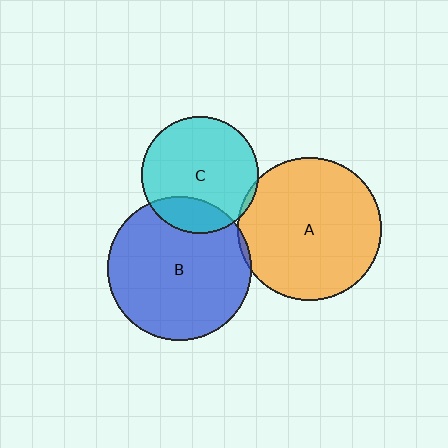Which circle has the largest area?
Circle B (blue).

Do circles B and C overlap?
Yes.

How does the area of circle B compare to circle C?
Approximately 1.5 times.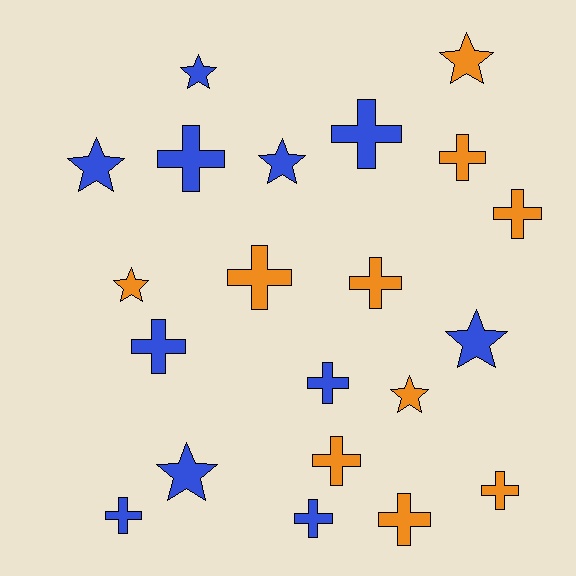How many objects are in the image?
There are 21 objects.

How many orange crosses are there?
There are 7 orange crosses.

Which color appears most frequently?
Blue, with 11 objects.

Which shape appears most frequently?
Cross, with 13 objects.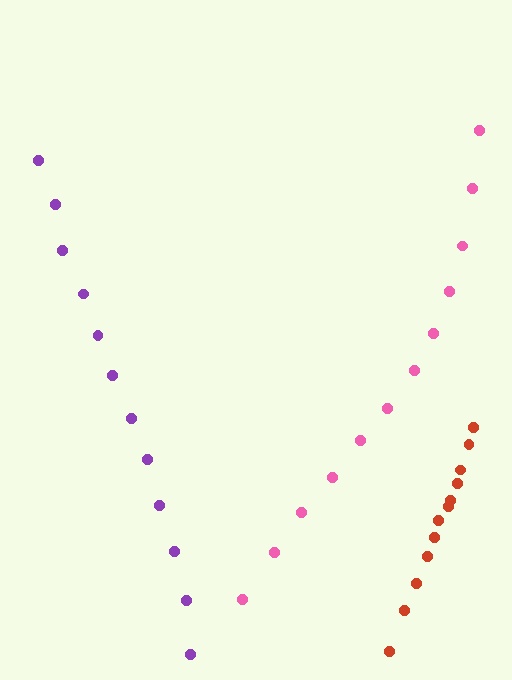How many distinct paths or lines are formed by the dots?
There are 3 distinct paths.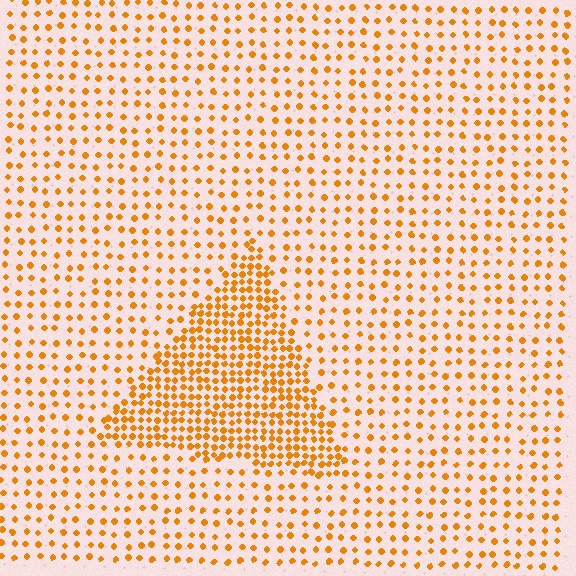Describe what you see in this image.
The image contains small orange elements arranged at two different densities. A triangle-shaped region is visible where the elements are more densely packed than the surrounding area.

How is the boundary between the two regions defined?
The boundary is defined by a change in element density (approximately 2.4x ratio). All elements are the same color, size, and shape.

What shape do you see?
I see a triangle.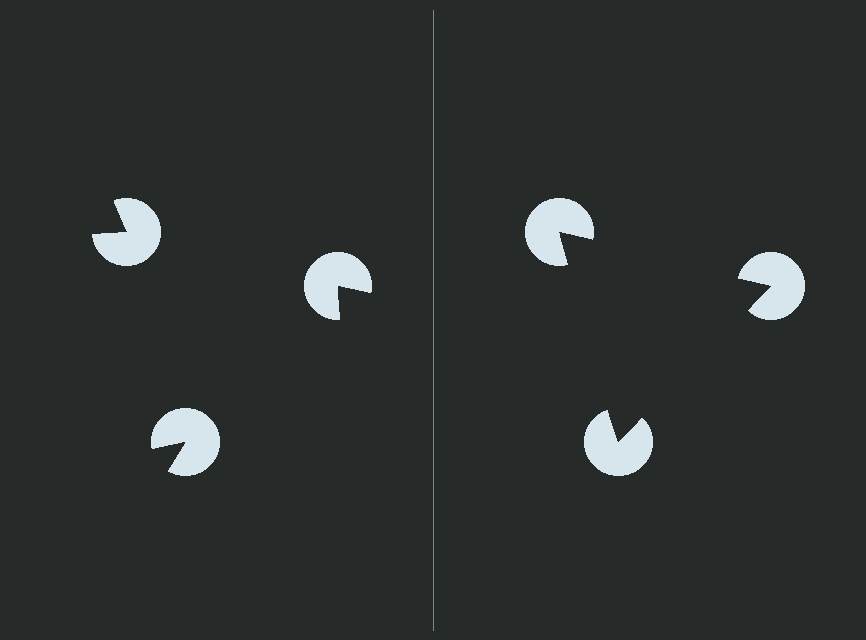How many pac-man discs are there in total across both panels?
6 — 3 on each side.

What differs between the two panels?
The pac-man discs are positioned identically on both sides; only the wedge orientations differ. On the right they align to a triangle; on the left they are misaligned.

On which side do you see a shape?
An illusory triangle appears on the right side. On the left side the wedge cuts are rotated, so no coherent shape forms.